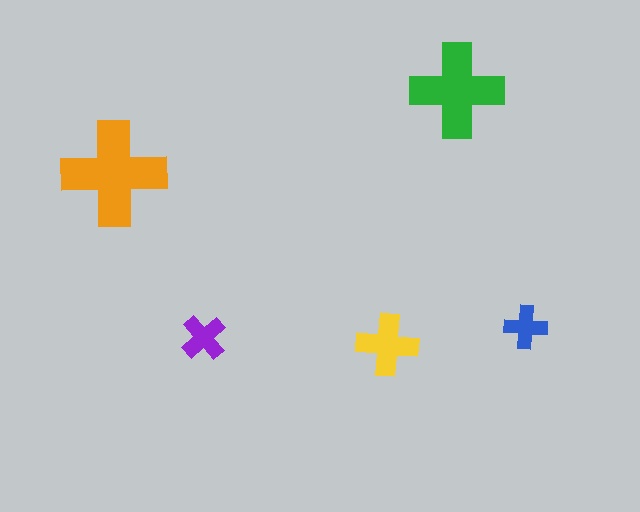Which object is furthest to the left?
The orange cross is leftmost.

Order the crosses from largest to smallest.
the orange one, the green one, the yellow one, the purple one, the blue one.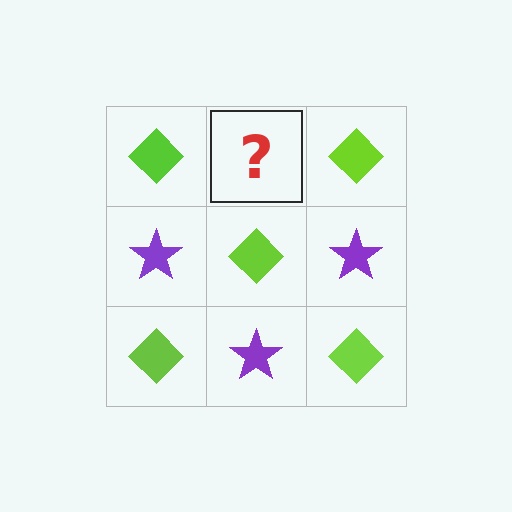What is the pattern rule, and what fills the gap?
The rule is that it alternates lime diamond and purple star in a checkerboard pattern. The gap should be filled with a purple star.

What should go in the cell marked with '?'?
The missing cell should contain a purple star.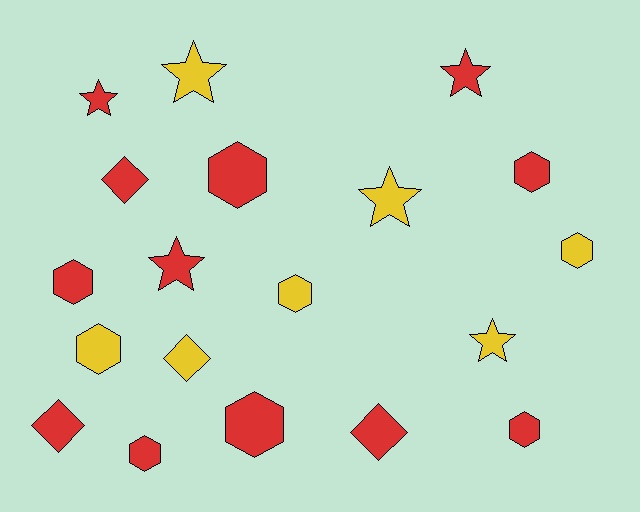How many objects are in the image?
There are 19 objects.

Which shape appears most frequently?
Hexagon, with 9 objects.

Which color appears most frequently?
Red, with 12 objects.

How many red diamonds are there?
There are 3 red diamonds.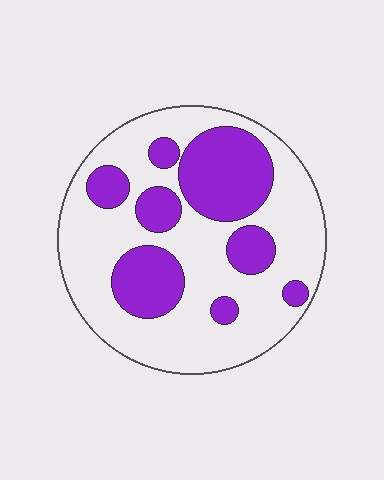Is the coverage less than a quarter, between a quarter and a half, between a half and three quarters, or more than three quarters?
Between a quarter and a half.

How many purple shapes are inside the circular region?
8.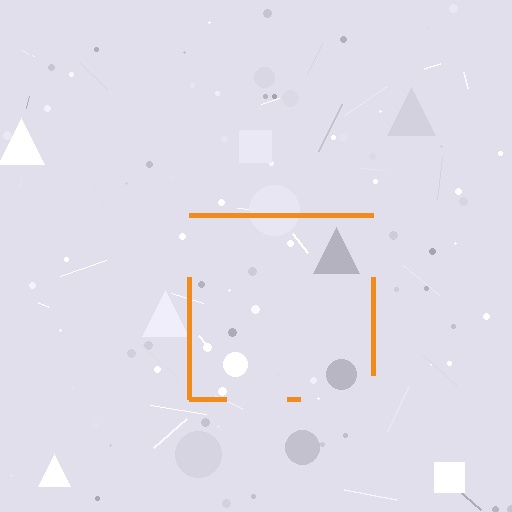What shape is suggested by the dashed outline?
The dashed outline suggests a square.